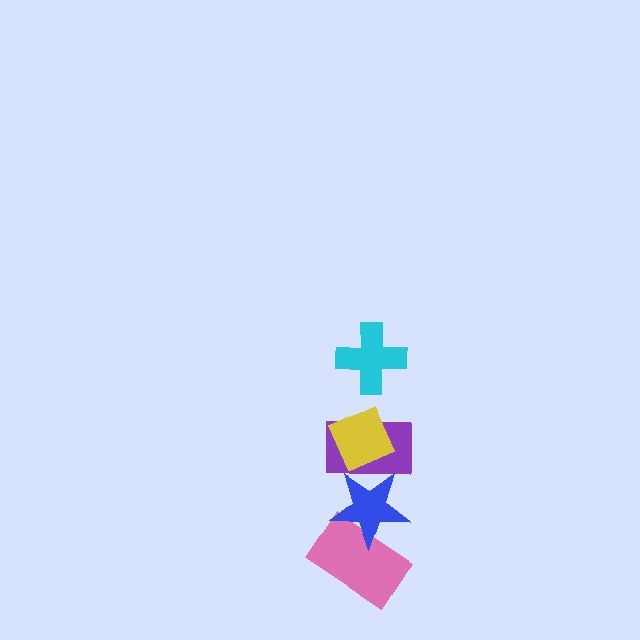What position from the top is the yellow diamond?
The yellow diamond is 2nd from the top.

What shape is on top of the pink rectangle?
The blue star is on top of the pink rectangle.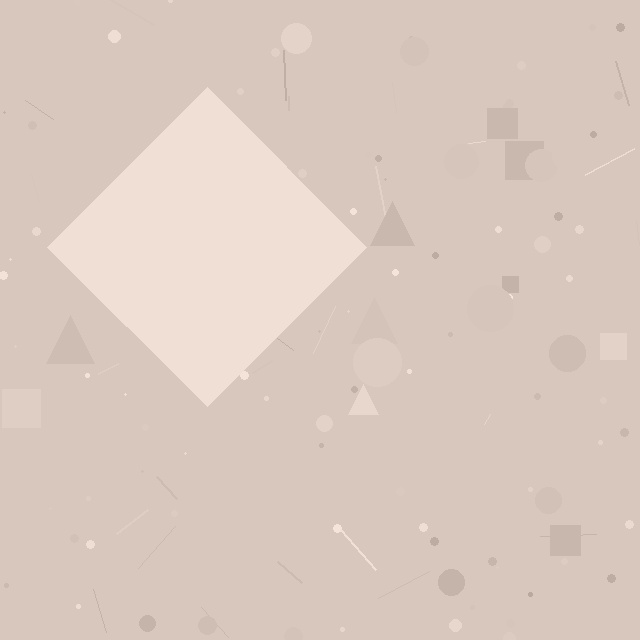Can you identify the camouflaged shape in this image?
The camouflaged shape is a diamond.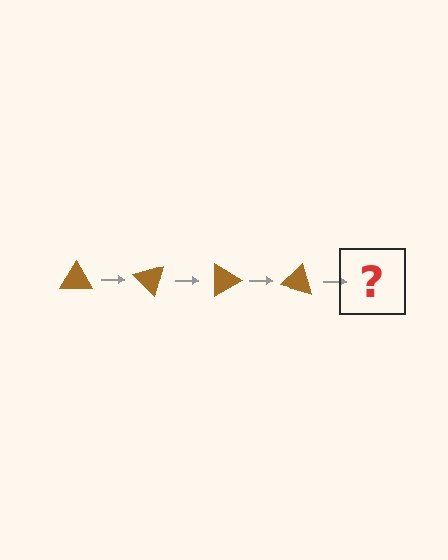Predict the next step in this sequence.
The next step is a brown triangle rotated 180 degrees.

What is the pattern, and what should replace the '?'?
The pattern is that the triangle rotates 45 degrees each step. The '?' should be a brown triangle rotated 180 degrees.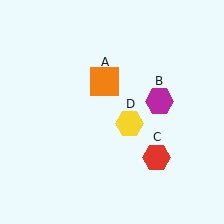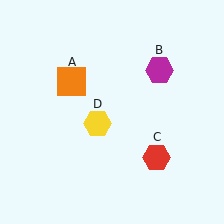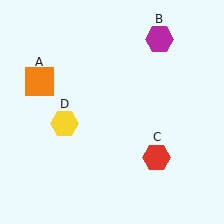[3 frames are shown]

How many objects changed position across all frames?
3 objects changed position: orange square (object A), magenta hexagon (object B), yellow hexagon (object D).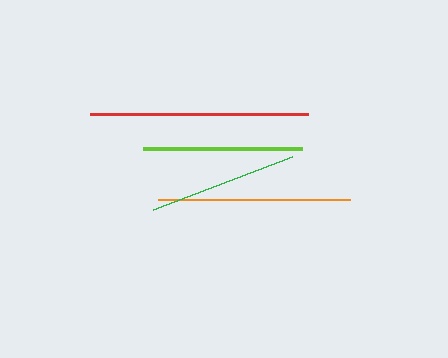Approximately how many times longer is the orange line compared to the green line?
The orange line is approximately 1.3 times the length of the green line.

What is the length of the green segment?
The green segment is approximately 149 pixels long.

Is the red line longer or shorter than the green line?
The red line is longer than the green line.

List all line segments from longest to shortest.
From longest to shortest: red, orange, lime, green.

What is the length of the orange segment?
The orange segment is approximately 192 pixels long.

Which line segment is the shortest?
The green line is the shortest at approximately 149 pixels.